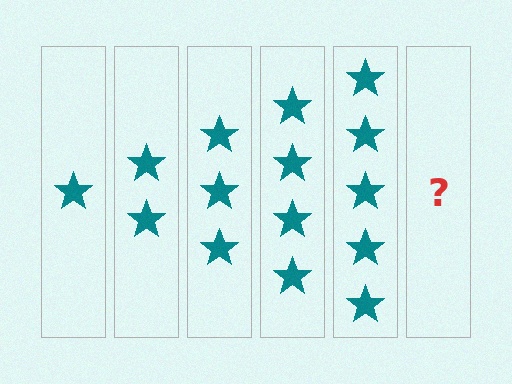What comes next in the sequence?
The next element should be 6 stars.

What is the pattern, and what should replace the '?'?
The pattern is that each step adds one more star. The '?' should be 6 stars.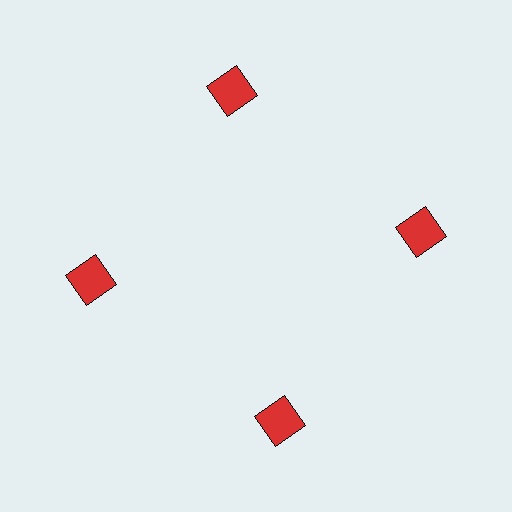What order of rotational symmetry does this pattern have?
This pattern has 4-fold rotational symmetry.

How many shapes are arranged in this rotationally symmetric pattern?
There are 4 shapes, arranged in 4 groups of 1.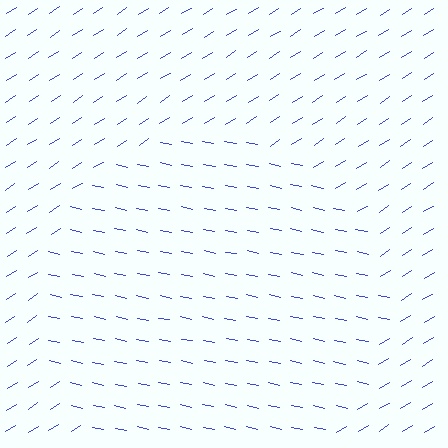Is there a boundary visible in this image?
Yes, there is a texture boundary formed by a change in line orientation.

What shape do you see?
I see a circle.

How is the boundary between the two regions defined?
The boundary is defined purely by a change in line orientation (approximately 45 degrees difference). All lines are the same color and thickness.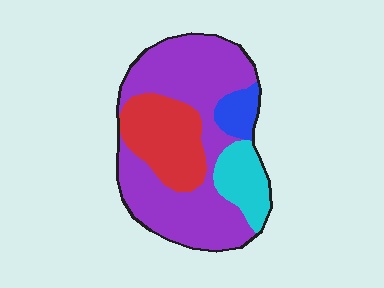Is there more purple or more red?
Purple.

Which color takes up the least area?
Blue, at roughly 5%.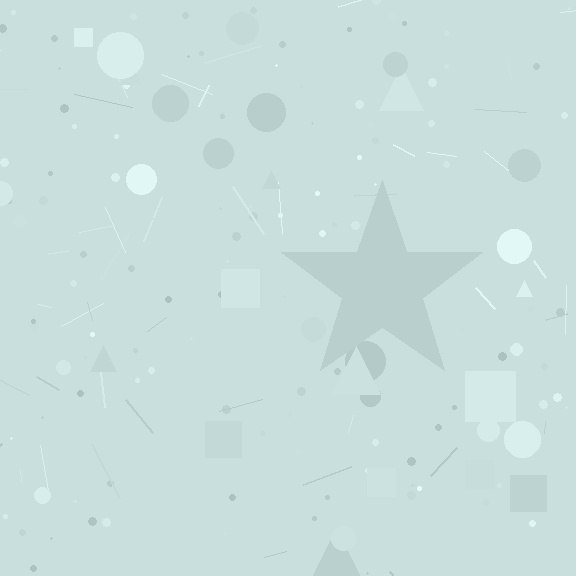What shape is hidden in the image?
A star is hidden in the image.